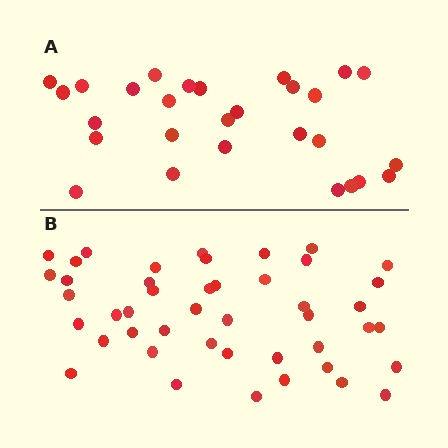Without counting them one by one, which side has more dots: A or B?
Region B (the bottom region) has more dots.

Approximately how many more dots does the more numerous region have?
Region B has approximately 15 more dots than region A.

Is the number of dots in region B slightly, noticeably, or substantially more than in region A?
Region B has substantially more. The ratio is roughly 1.6 to 1.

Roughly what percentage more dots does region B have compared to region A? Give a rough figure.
About 60% more.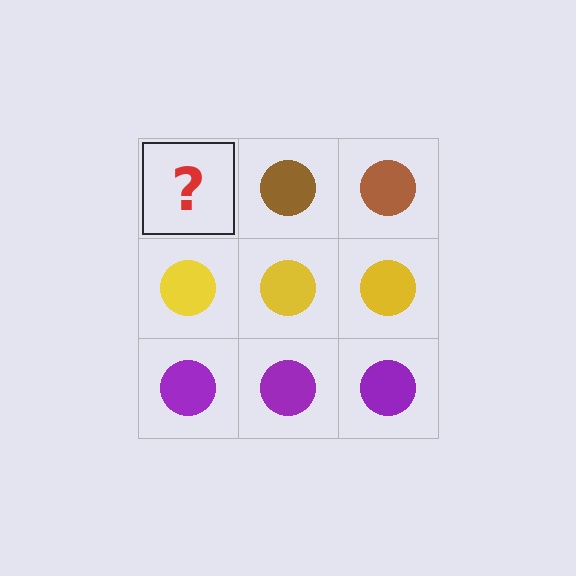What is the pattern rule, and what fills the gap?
The rule is that each row has a consistent color. The gap should be filled with a brown circle.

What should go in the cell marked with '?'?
The missing cell should contain a brown circle.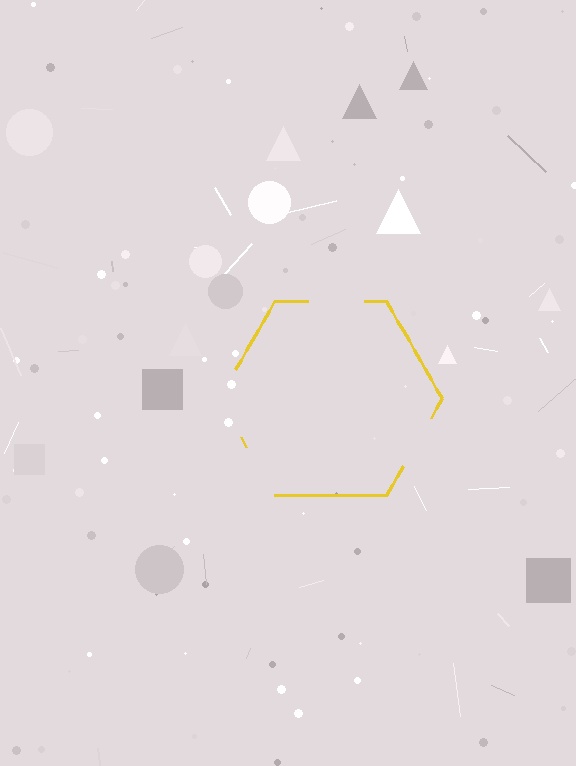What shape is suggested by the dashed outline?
The dashed outline suggests a hexagon.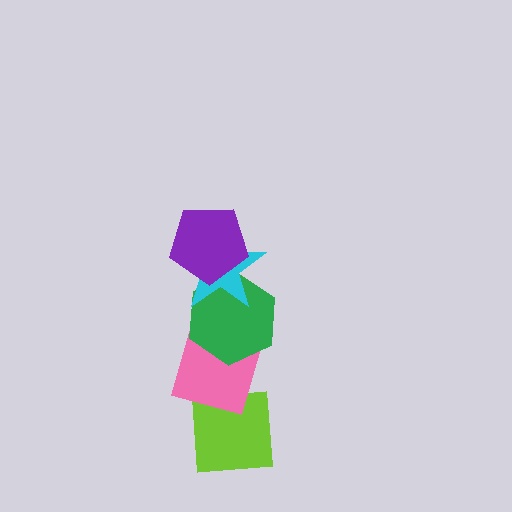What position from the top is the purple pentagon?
The purple pentagon is 1st from the top.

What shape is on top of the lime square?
The pink diamond is on top of the lime square.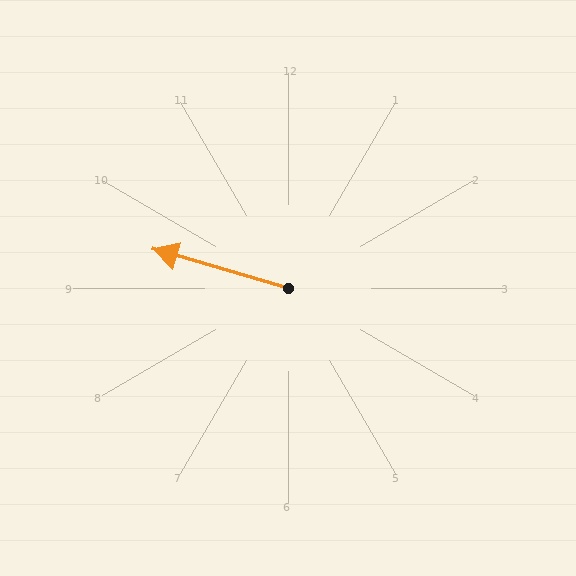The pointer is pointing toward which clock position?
Roughly 10 o'clock.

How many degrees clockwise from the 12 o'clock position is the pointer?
Approximately 286 degrees.